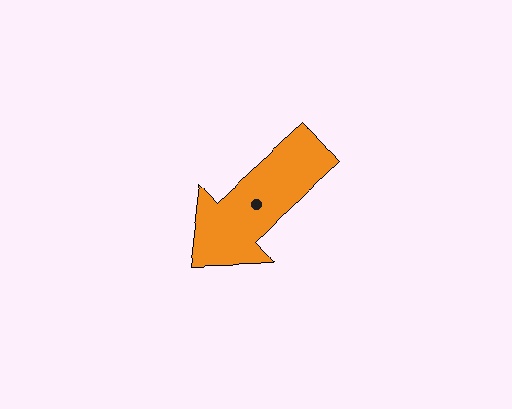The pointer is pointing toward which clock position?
Roughly 8 o'clock.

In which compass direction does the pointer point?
Southwest.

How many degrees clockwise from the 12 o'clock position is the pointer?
Approximately 227 degrees.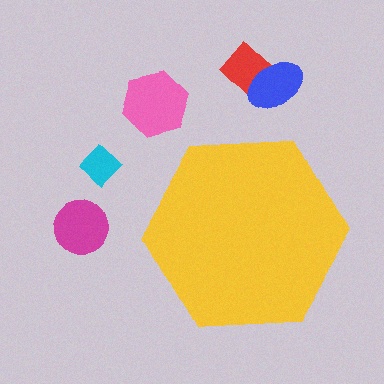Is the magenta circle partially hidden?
No, the magenta circle is fully visible.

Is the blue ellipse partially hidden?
No, the blue ellipse is fully visible.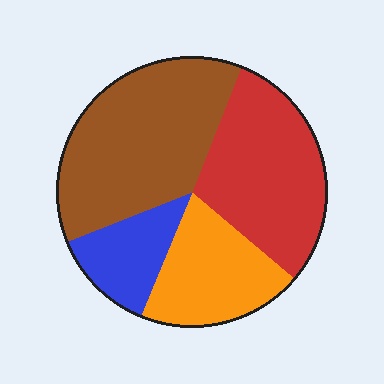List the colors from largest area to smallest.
From largest to smallest: brown, red, orange, blue.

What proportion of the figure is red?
Red takes up about one third (1/3) of the figure.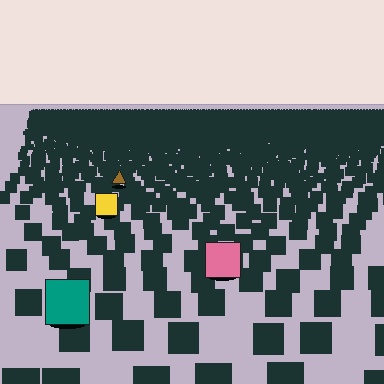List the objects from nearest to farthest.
From nearest to farthest: the teal square, the pink square, the yellow square, the brown triangle.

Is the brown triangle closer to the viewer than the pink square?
No. The pink square is closer — you can tell from the texture gradient: the ground texture is coarser near it.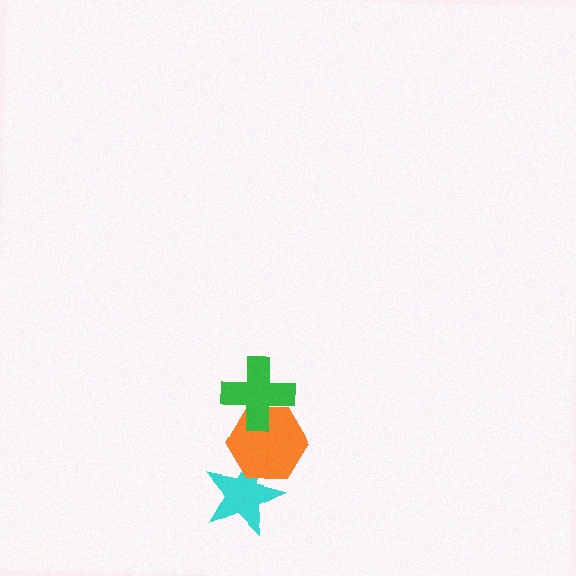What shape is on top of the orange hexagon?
The green cross is on top of the orange hexagon.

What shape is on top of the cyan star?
The orange hexagon is on top of the cyan star.